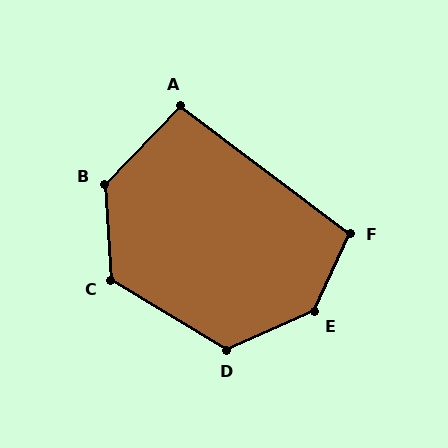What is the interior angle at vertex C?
Approximately 125 degrees (obtuse).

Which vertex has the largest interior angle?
E, at approximately 138 degrees.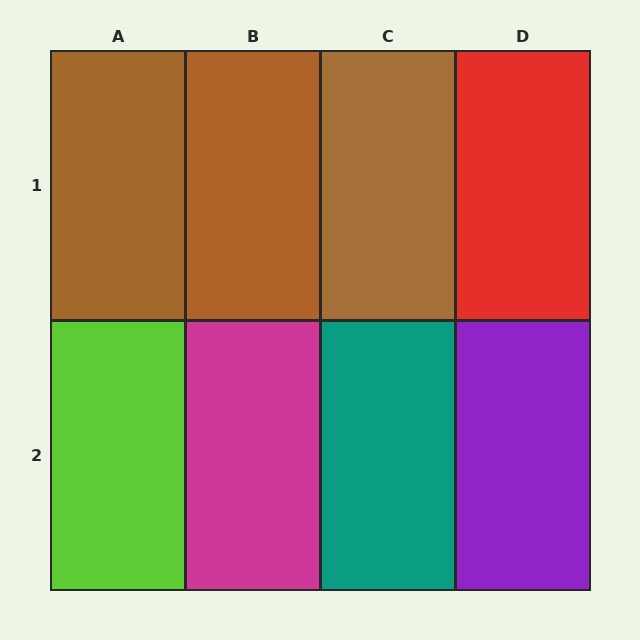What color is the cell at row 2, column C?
Teal.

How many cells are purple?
1 cell is purple.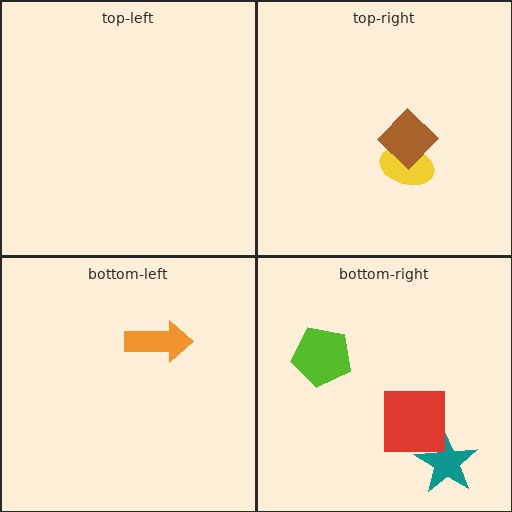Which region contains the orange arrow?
The bottom-left region.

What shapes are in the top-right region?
The yellow ellipse, the brown diamond.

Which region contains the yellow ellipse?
The top-right region.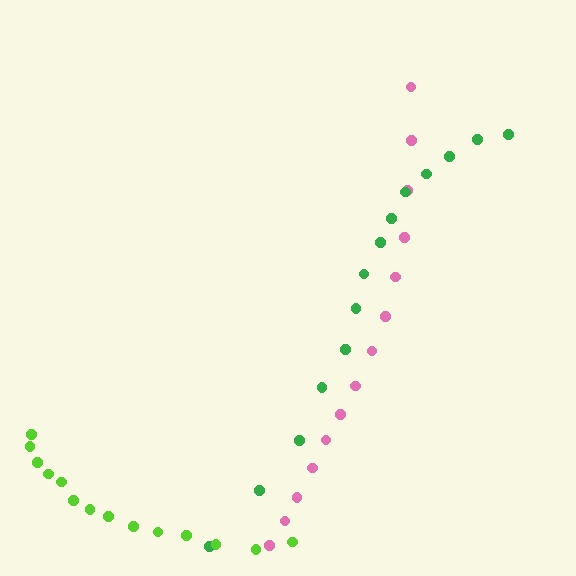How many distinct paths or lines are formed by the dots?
There are 3 distinct paths.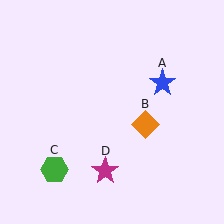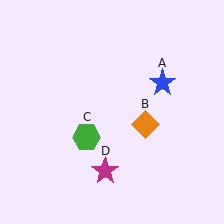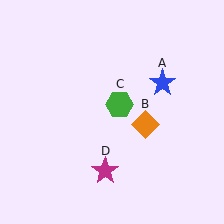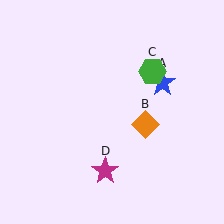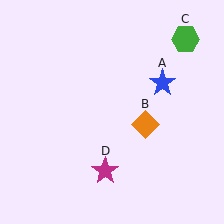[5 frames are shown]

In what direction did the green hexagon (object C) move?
The green hexagon (object C) moved up and to the right.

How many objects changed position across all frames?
1 object changed position: green hexagon (object C).